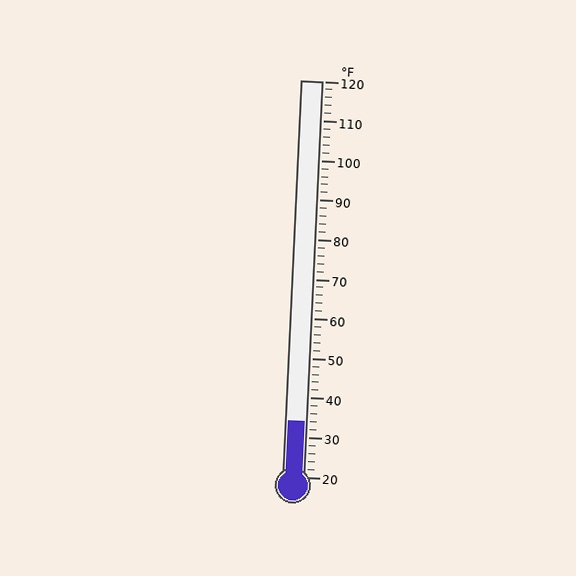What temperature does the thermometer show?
The thermometer shows approximately 34°F.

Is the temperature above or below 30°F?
The temperature is above 30°F.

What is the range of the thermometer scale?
The thermometer scale ranges from 20°F to 120°F.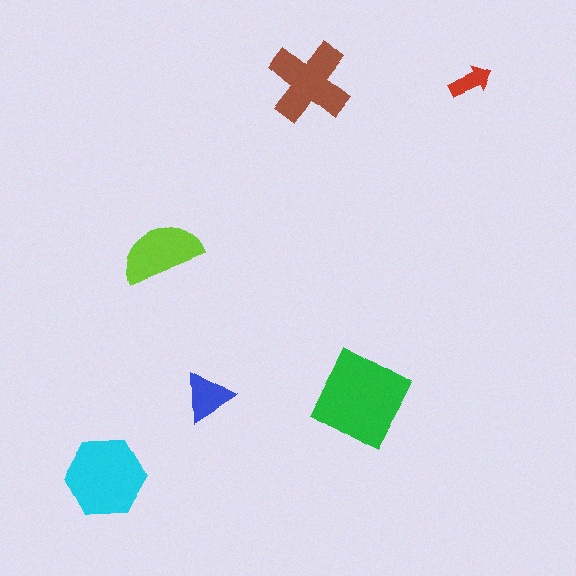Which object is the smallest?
The red arrow.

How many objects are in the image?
There are 6 objects in the image.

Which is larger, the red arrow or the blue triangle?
The blue triangle.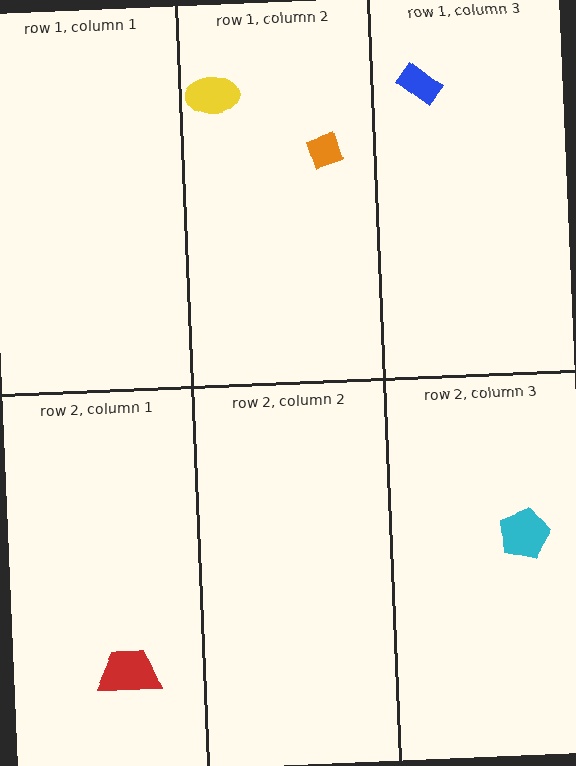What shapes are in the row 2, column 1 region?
The red trapezoid.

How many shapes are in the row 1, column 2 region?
2.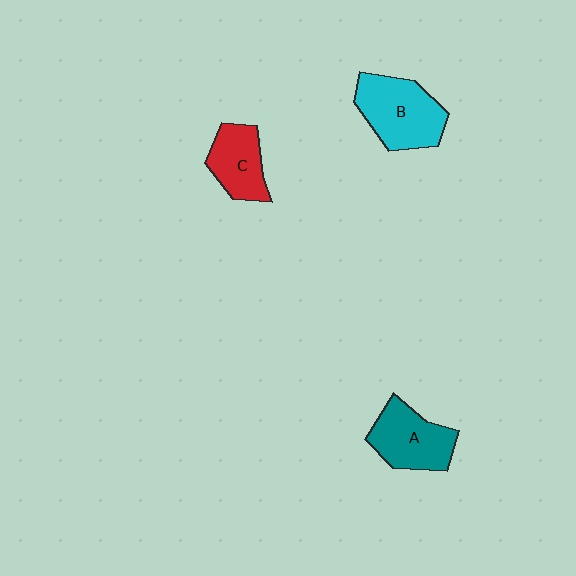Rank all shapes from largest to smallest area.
From largest to smallest: B (cyan), A (teal), C (red).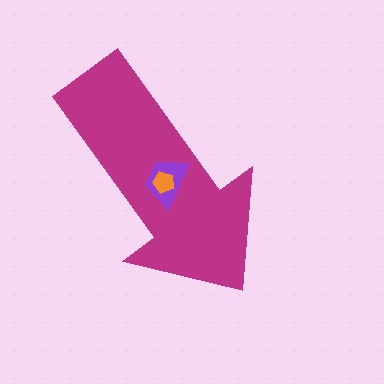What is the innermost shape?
The orange pentagon.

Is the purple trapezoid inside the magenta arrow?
Yes.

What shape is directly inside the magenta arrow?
The purple trapezoid.